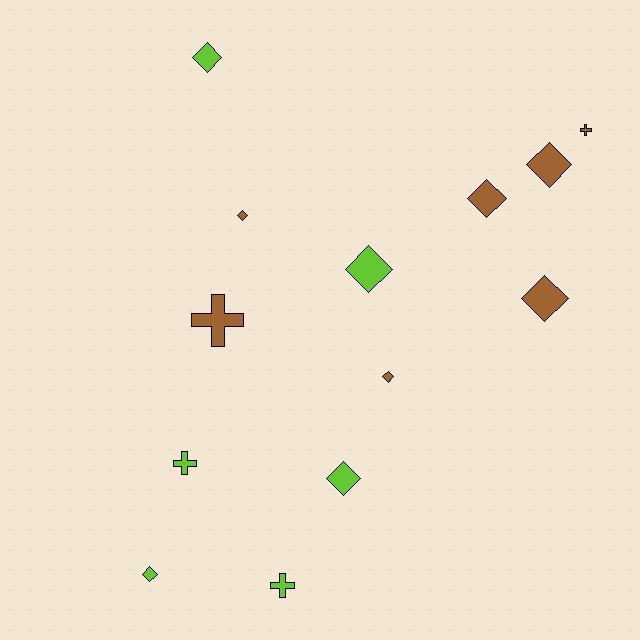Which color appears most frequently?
Brown, with 7 objects.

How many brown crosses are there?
There are 2 brown crosses.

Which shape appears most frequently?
Diamond, with 9 objects.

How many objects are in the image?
There are 13 objects.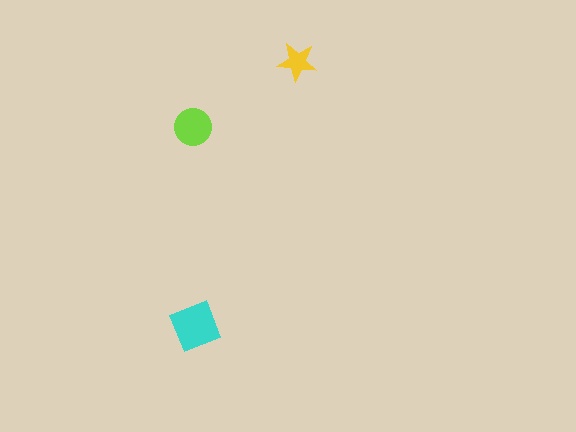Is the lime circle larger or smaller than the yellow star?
Larger.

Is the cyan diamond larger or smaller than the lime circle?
Larger.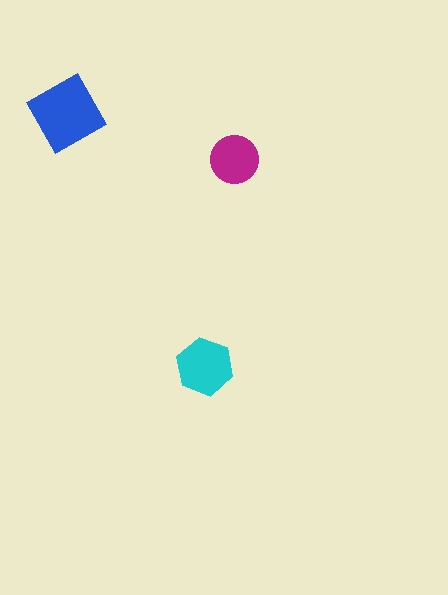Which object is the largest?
The blue diamond.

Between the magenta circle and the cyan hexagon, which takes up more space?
The cyan hexagon.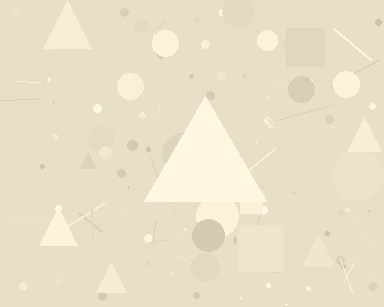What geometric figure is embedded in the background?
A triangle is embedded in the background.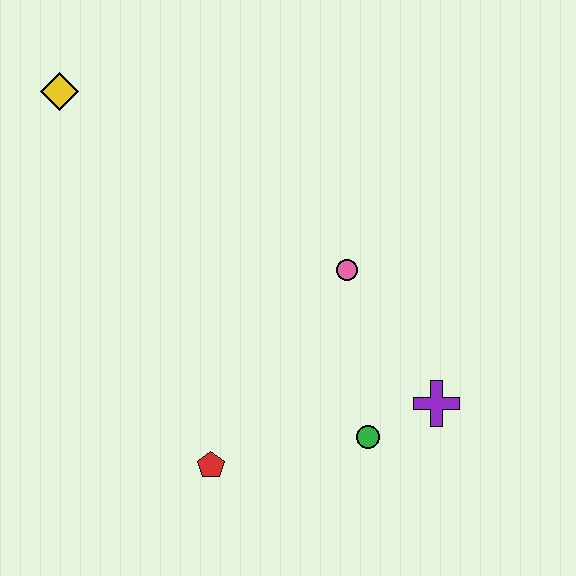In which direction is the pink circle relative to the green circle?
The pink circle is above the green circle.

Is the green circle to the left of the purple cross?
Yes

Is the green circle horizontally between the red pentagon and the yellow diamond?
No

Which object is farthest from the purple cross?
The yellow diamond is farthest from the purple cross.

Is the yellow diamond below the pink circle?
No